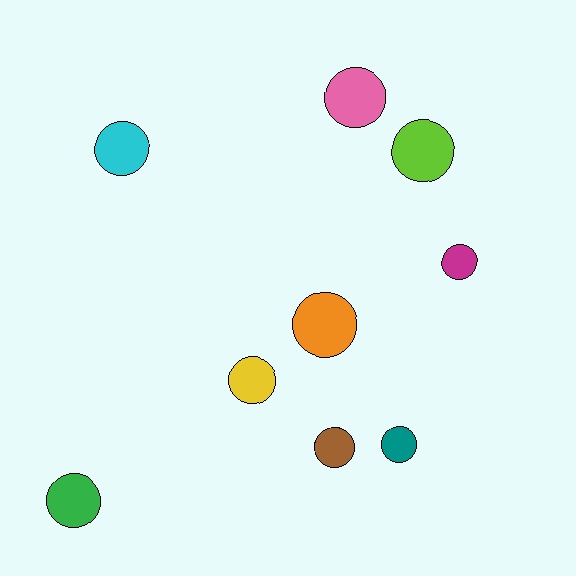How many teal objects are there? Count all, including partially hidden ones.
There is 1 teal object.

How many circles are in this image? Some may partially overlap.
There are 9 circles.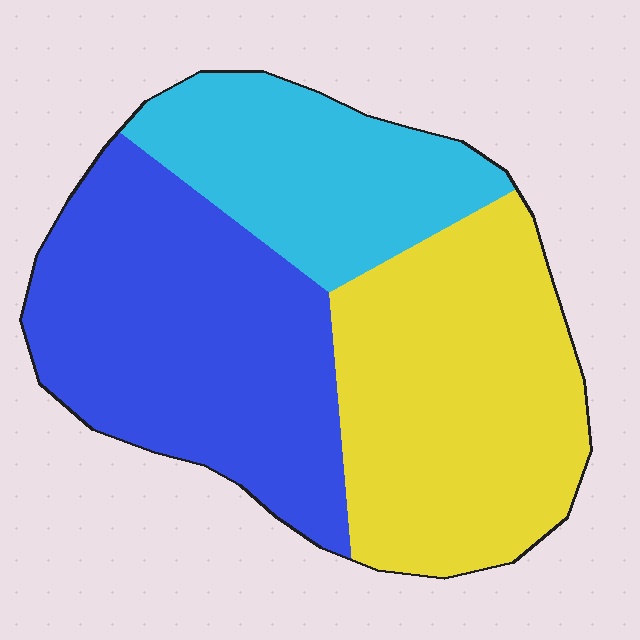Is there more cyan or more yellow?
Yellow.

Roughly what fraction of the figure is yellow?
Yellow takes up about three eighths (3/8) of the figure.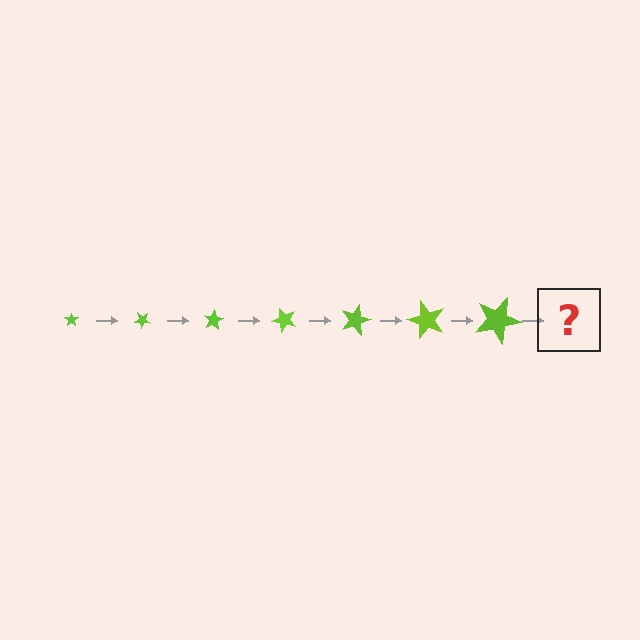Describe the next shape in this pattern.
It should be a star, larger than the previous one and rotated 280 degrees from the start.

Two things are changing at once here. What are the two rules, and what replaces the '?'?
The two rules are that the star grows larger each step and it rotates 40 degrees each step. The '?' should be a star, larger than the previous one and rotated 280 degrees from the start.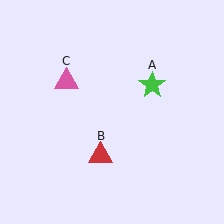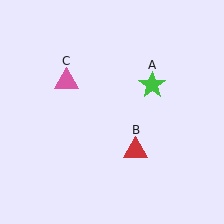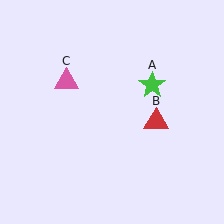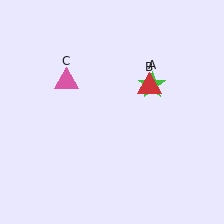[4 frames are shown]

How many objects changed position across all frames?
1 object changed position: red triangle (object B).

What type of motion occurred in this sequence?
The red triangle (object B) rotated counterclockwise around the center of the scene.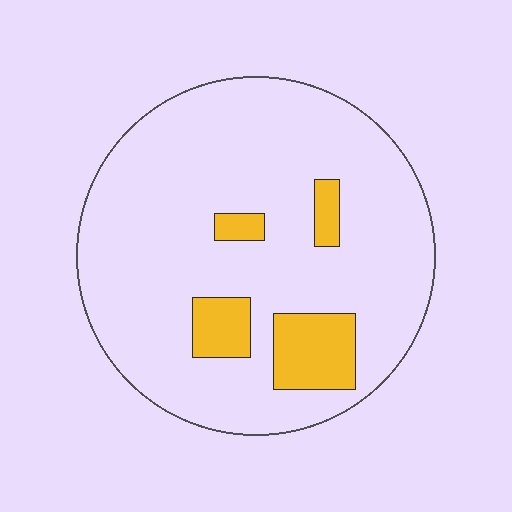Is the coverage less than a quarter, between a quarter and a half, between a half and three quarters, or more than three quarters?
Less than a quarter.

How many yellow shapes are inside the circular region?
4.